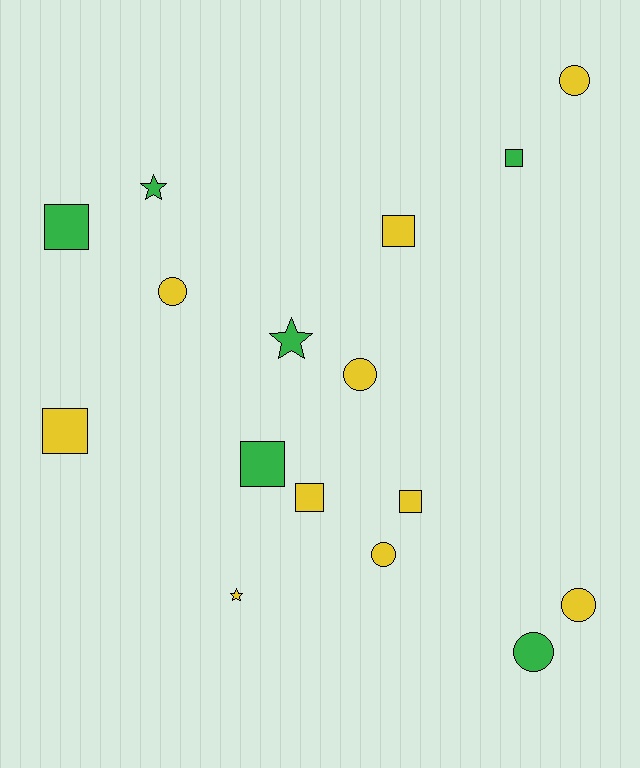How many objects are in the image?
There are 16 objects.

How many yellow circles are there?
There are 5 yellow circles.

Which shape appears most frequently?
Square, with 7 objects.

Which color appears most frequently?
Yellow, with 10 objects.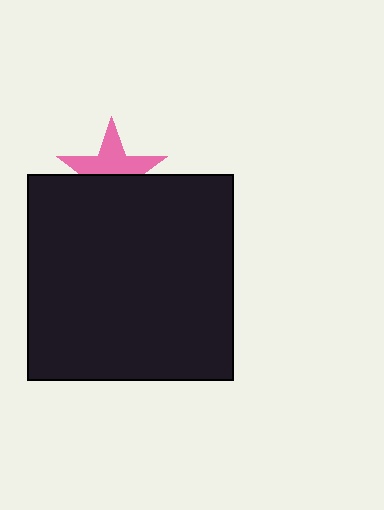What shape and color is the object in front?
The object in front is a black square.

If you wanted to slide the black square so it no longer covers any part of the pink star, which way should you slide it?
Slide it down — that is the most direct way to separate the two shapes.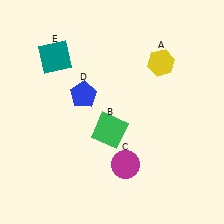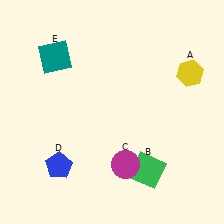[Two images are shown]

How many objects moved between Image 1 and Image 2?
3 objects moved between the two images.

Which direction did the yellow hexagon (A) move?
The yellow hexagon (A) moved right.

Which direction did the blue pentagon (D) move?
The blue pentagon (D) moved down.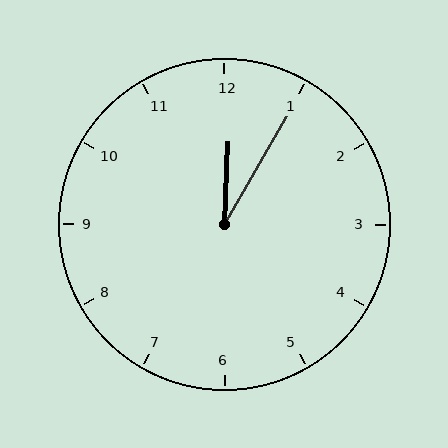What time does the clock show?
12:05.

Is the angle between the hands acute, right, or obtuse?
It is acute.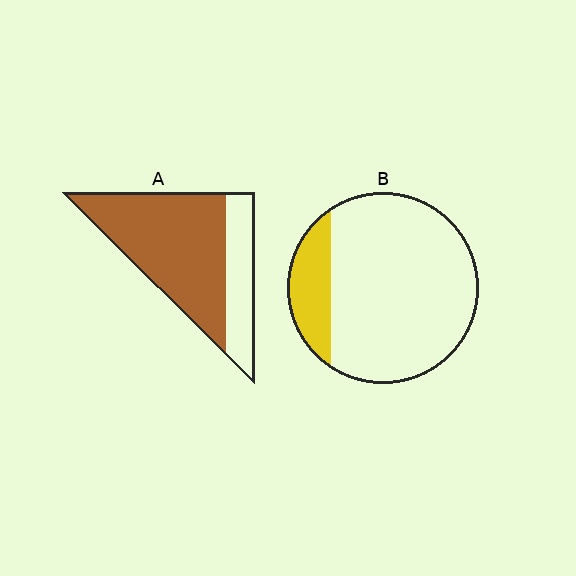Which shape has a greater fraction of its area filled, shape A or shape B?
Shape A.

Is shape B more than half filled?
No.